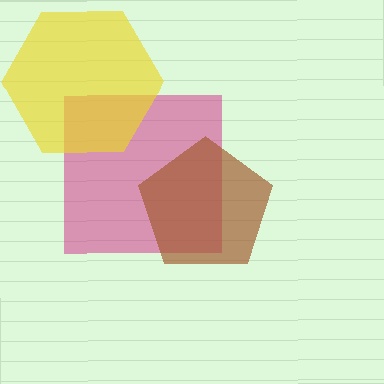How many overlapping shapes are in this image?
There are 3 overlapping shapes in the image.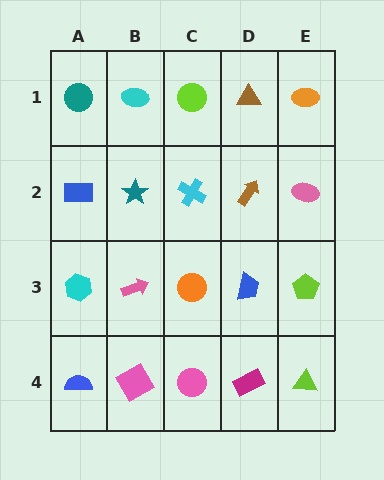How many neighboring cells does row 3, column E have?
3.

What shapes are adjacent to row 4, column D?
A blue trapezoid (row 3, column D), a pink circle (row 4, column C), a lime triangle (row 4, column E).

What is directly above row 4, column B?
A pink arrow.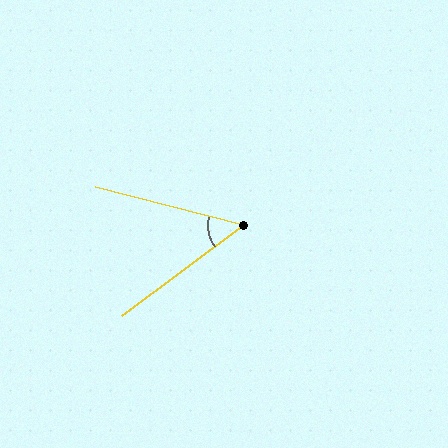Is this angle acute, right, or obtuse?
It is acute.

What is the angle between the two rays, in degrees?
Approximately 51 degrees.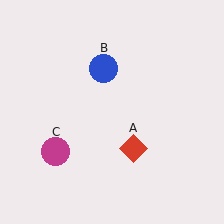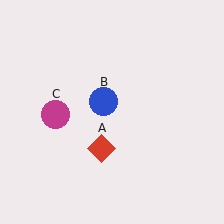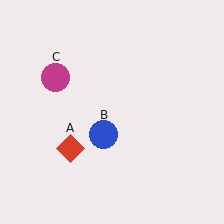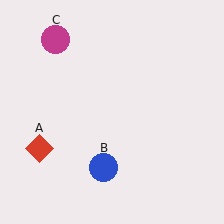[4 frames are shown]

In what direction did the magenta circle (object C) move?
The magenta circle (object C) moved up.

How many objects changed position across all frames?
3 objects changed position: red diamond (object A), blue circle (object B), magenta circle (object C).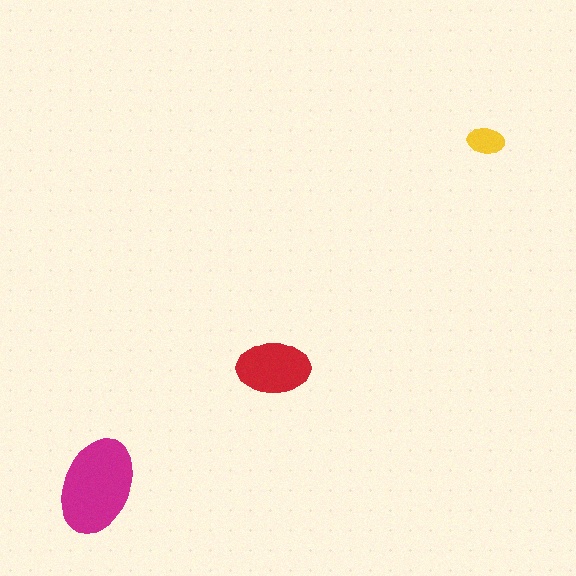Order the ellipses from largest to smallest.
the magenta one, the red one, the yellow one.